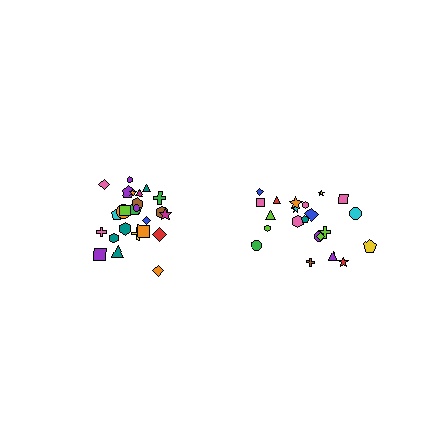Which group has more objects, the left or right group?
The left group.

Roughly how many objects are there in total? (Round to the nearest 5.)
Roughly 45 objects in total.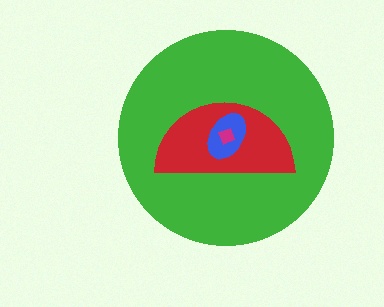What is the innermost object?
The magenta square.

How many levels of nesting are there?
4.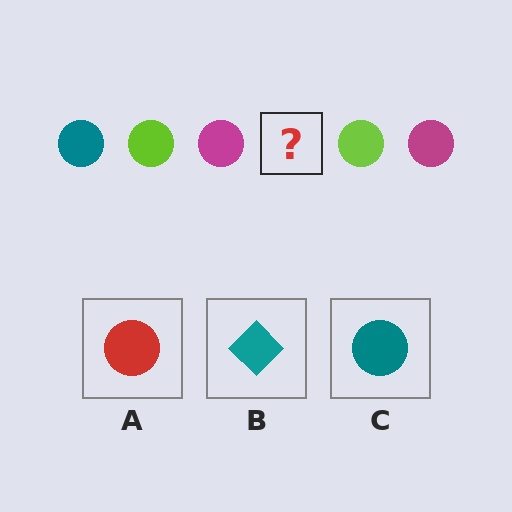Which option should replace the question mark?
Option C.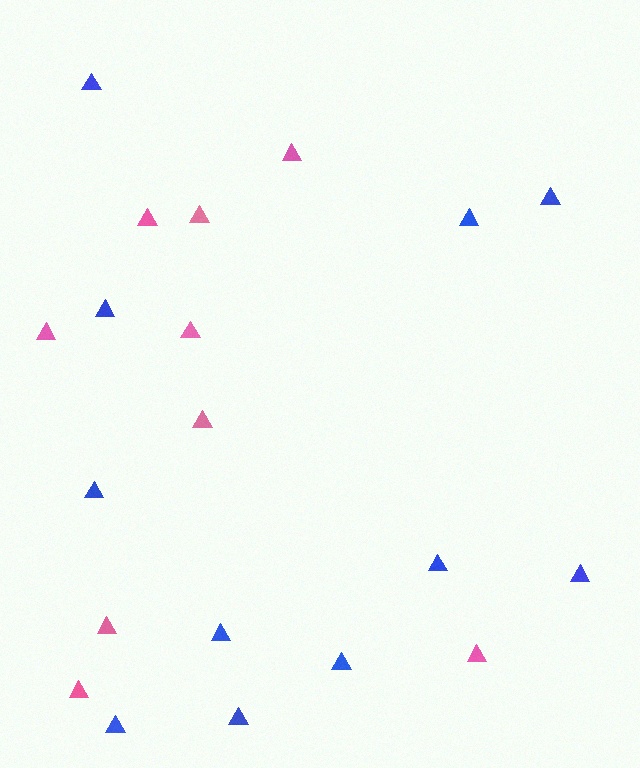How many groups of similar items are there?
There are 2 groups: one group of pink triangles (9) and one group of blue triangles (11).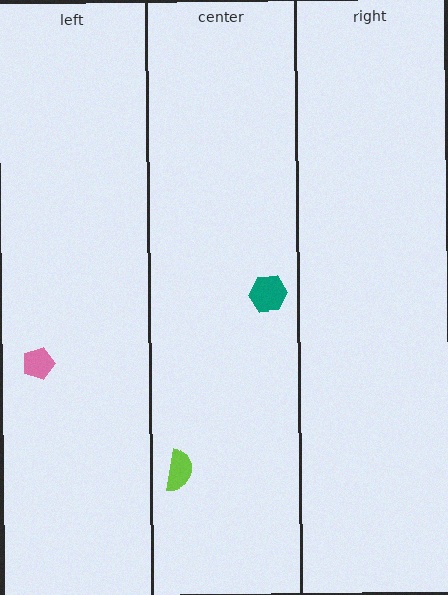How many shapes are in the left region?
1.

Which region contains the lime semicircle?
The center region.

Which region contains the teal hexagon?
The center region.